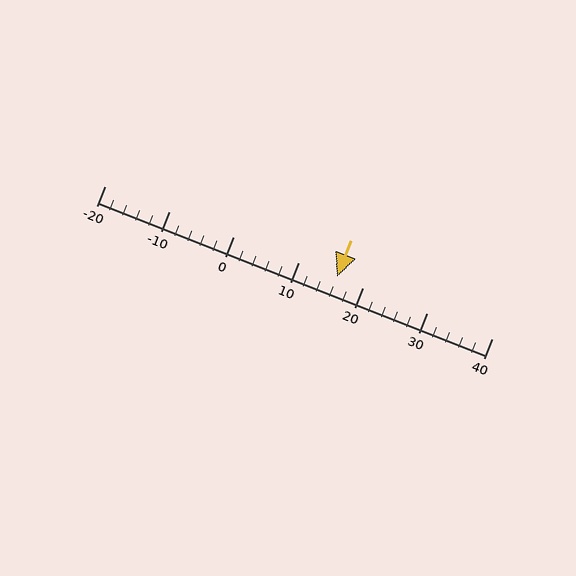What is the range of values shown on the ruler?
The ruler shows values from -20 to 40.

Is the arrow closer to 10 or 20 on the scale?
The arrow is closer to 20.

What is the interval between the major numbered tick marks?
The major tick marks are spaced 10 units apart.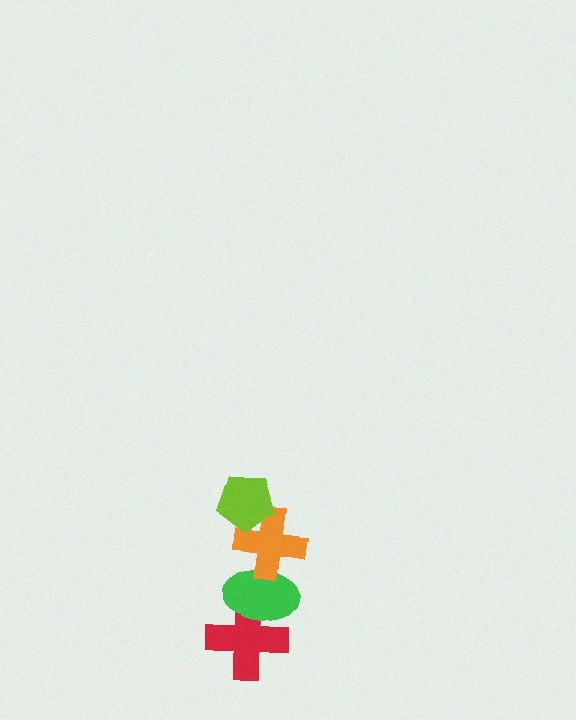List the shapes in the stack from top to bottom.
From top to bottom: the lime pentagon, the orange cross, the green ellipse, the red cross.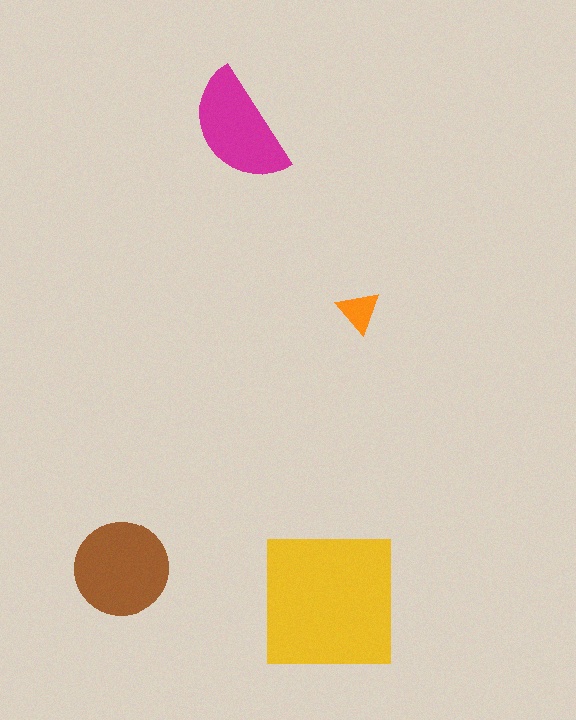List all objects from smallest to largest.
The orange triangle, the magenta semicircle, the brown circle, the yellow square.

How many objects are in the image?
There are 4 objects in the image.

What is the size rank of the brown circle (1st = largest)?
2nd.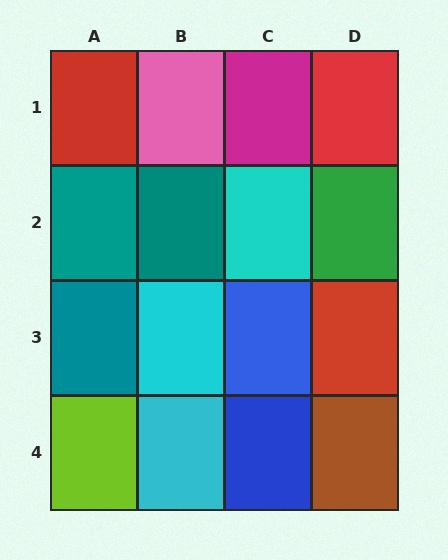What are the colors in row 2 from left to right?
Teal, teal, cyan, green.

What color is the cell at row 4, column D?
Brown.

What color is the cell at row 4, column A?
Lime.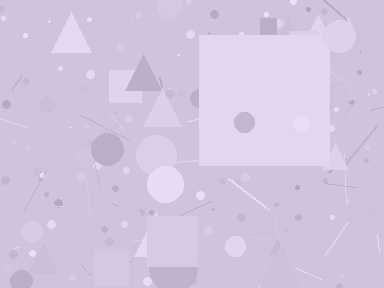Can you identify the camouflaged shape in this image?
The camouflaged shape is a square.